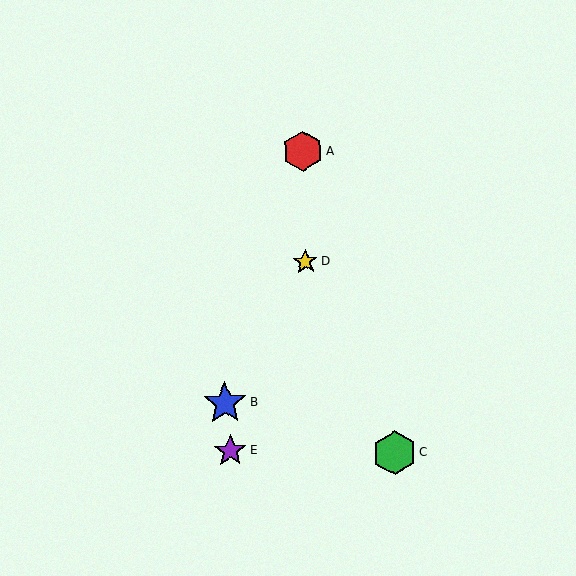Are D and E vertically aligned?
No, D is at x≈306 and E is at x≈230.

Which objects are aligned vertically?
Objects A, D are aligned vertically.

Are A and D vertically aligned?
Yes, both are at x≈303.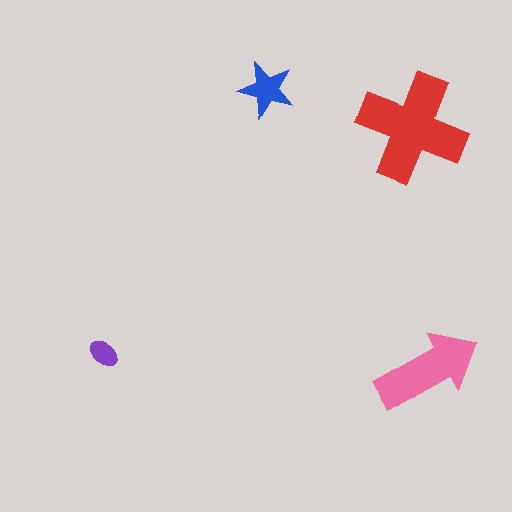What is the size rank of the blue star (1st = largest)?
3rd.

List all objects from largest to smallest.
The red cross, the pink arrow, the blue star, the purple ellipse.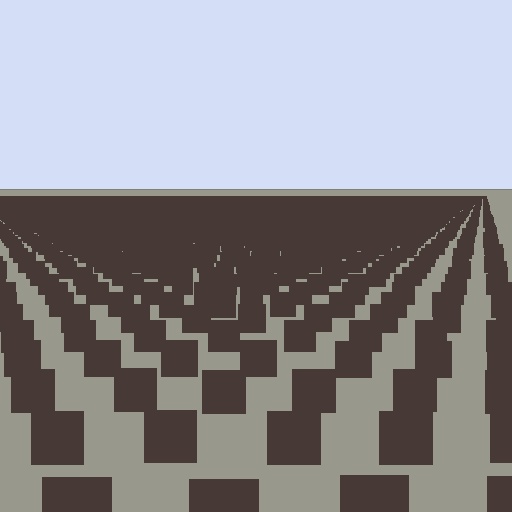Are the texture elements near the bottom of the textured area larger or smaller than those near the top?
Larger. Near the bottom, elements are closer to the viewer and appear at a bigger on-screen size.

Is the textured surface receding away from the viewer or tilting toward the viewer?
The surface is receding away from the viewer. Texture elements get smaller and denser toward the top.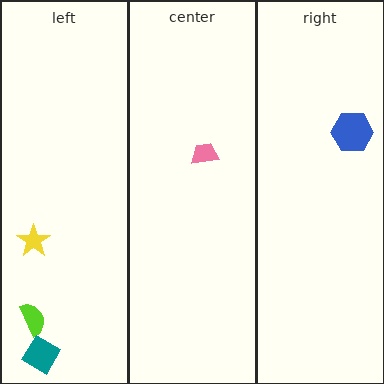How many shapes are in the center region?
1.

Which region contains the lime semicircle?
The left region.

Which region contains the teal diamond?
The left region.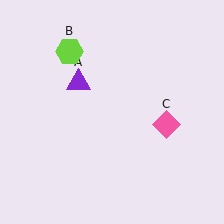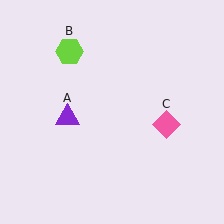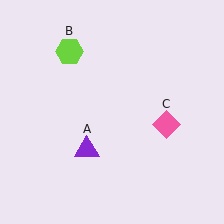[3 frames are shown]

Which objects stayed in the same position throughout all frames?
Lime hexagon (object B) and pink diamond (object C) remained stationary.